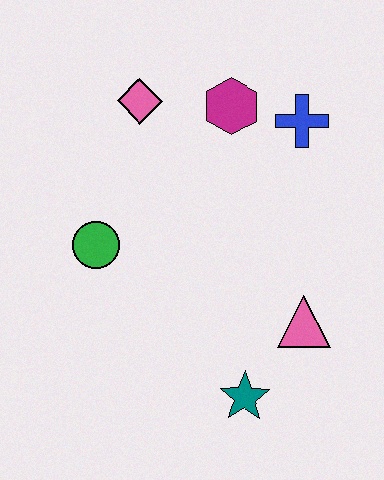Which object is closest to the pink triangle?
The teal star is closest to the pink triangle.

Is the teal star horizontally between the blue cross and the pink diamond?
Yes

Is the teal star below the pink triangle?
Yes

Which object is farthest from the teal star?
The pink diamond is farthest from the teal star.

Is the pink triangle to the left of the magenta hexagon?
No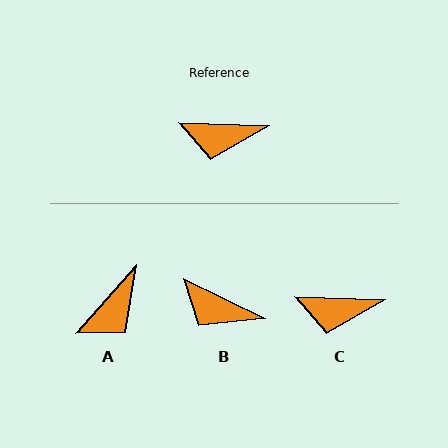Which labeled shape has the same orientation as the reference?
C.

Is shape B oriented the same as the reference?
No, it is off by about 24 degrees.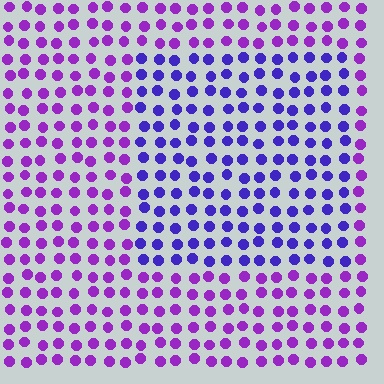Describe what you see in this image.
The image is filled with small purple elements in a uniform arrangement. A rectangle-shaped region is visible where the elements are tinted to a slightly different hue, forming a subtle color boundary.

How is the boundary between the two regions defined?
The boundary is defined purely by a slight shift in hue (about 34 degrees). Spacing, size, and orientation are identical on both sides.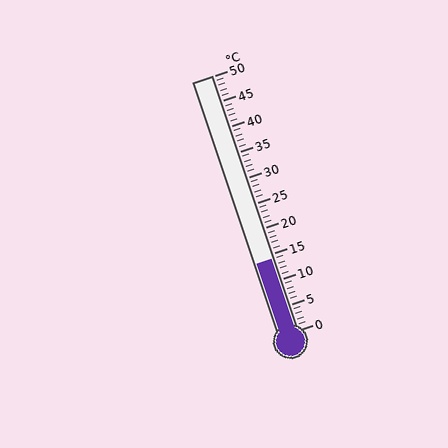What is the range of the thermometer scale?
The thermometer scale ranges from 0°C to 50°C.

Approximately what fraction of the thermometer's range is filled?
The thermometer is filled to approximately 30% of its range.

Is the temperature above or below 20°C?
The temperature is below 20°C.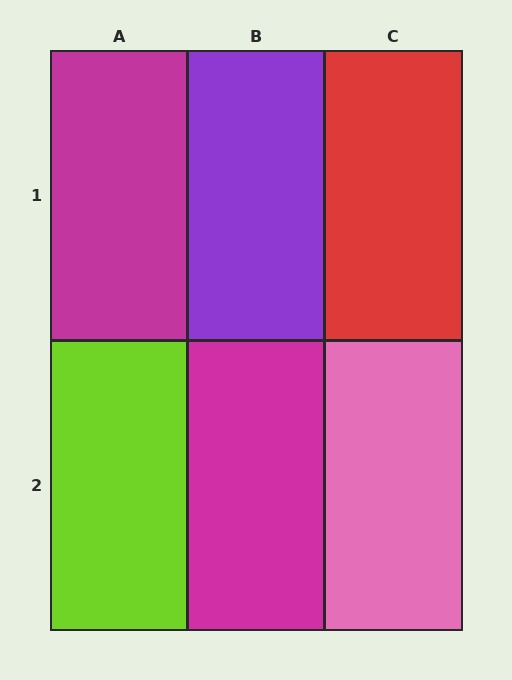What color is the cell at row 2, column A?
Lime.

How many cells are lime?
1 cell is lime.